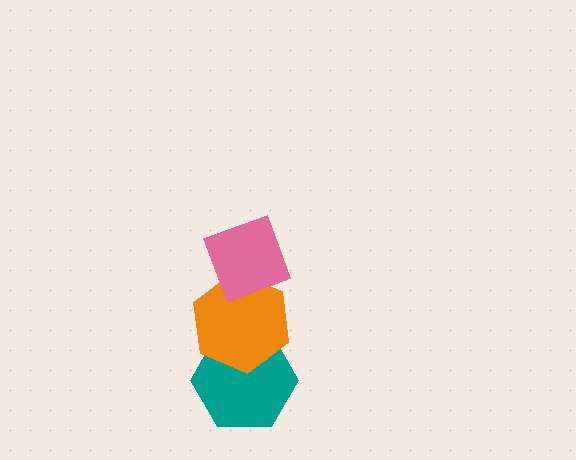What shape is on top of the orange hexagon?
The pink diamond is on top of the orange hexagon.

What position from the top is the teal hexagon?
The teal hexagon is 3rd from the top.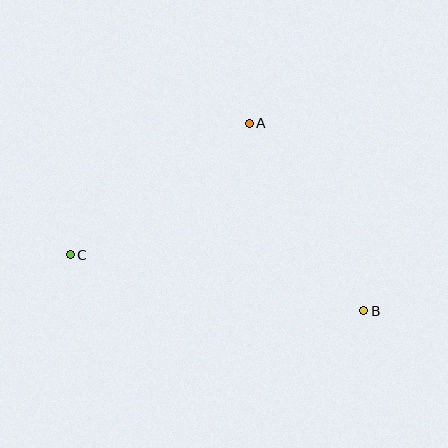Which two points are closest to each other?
Points A and B are closest to each other.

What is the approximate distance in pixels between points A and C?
The distance between A and C is approximately 222 pixels.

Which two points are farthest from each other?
Points B and C are farthest from each other.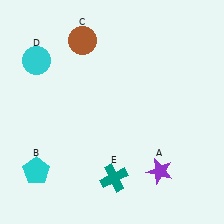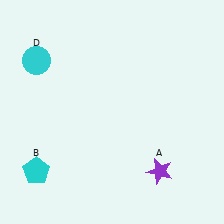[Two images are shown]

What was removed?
The brown circle (C), the teal cross (E) were removed in Image 2.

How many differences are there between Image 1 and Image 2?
There are 2 differences between the two images.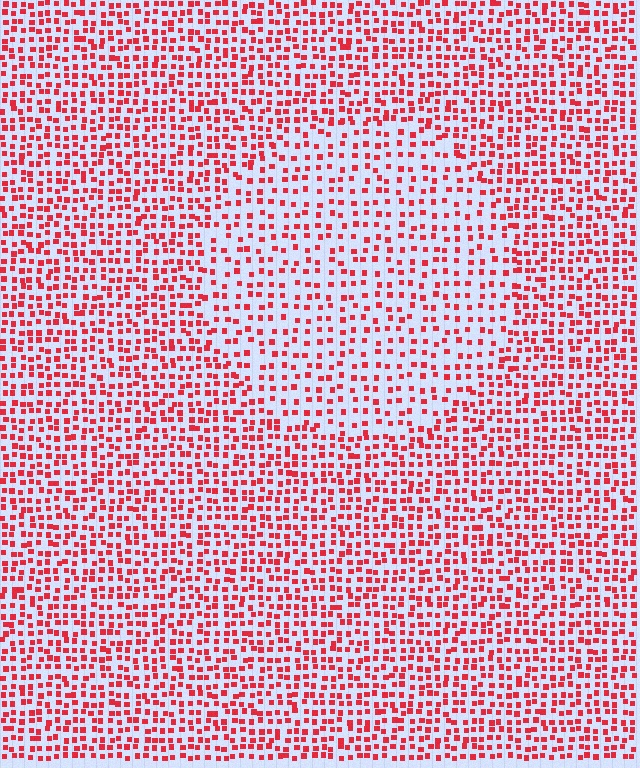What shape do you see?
I see a circle.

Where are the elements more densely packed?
The elements are more densely packed outside the circle boundary.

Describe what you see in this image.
The image contains small red elements arranged at two different densities. A circle-shaped region is visible where the elements are less densely packed than the surrounding area.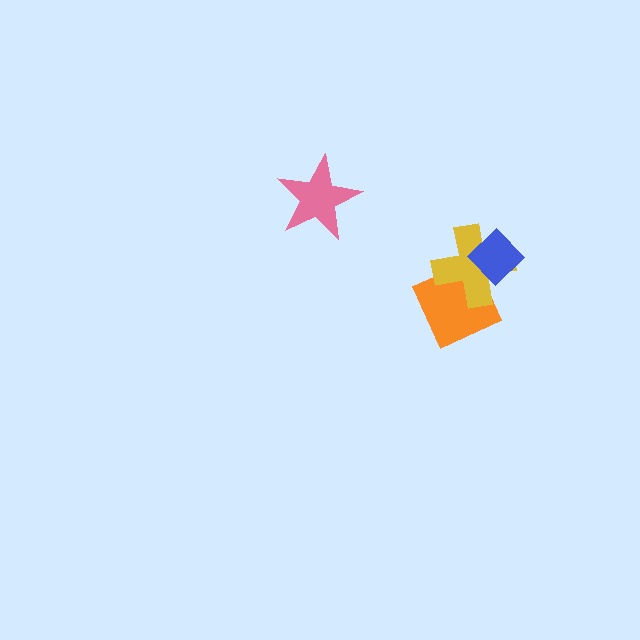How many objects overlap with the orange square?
1 object overlaps with the orange square.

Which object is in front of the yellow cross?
The blue diamond is in front of the yellow cross.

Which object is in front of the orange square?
The yellow cross is in front of the orange square.